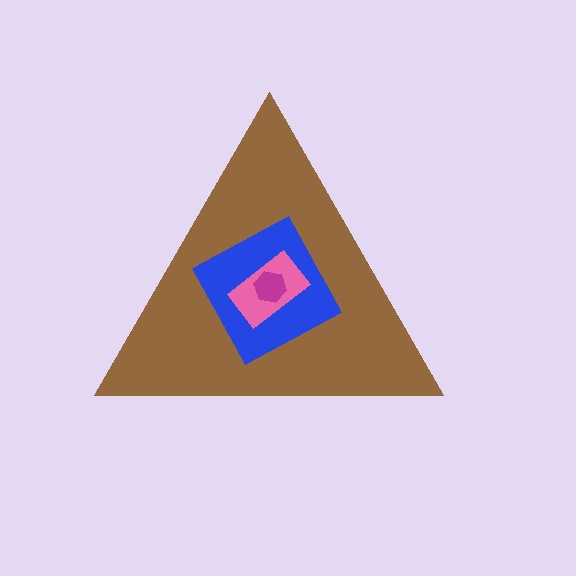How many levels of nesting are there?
4.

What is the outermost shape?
The brown triangle.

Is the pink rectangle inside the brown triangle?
Yes.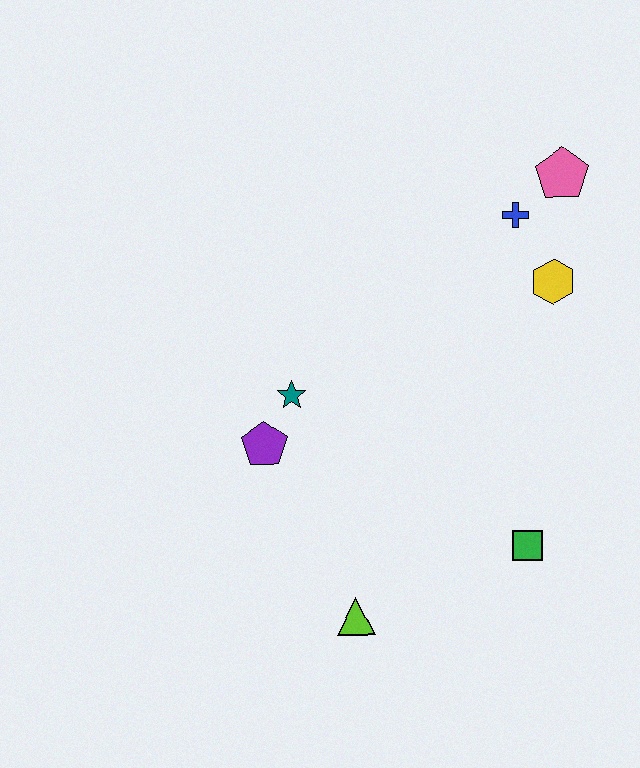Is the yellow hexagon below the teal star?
No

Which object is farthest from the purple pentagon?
The pink pentagon is farthest from the purple pentagon.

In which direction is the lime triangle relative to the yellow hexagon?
The lime triangle is below the yellow hexagon.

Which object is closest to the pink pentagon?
The blue cross is closest to the pink pentagon.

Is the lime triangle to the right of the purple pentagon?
Yes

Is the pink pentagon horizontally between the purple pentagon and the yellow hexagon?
No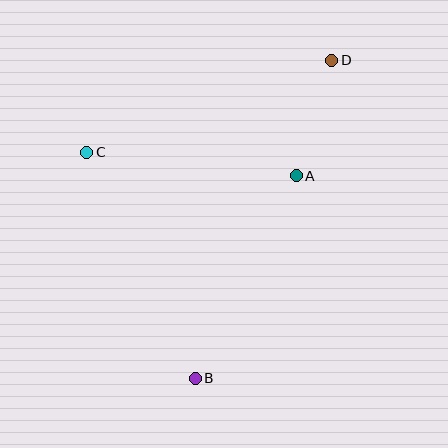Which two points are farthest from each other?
Points B and D are farthest from each other.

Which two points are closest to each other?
Points A and D are closest to each other.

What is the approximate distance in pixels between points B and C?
The distance between B and C is approximately 251 pixels.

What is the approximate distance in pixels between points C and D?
The distance between C and D is approximately 262 pixels.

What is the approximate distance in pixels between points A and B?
The distance between A and B is approximately 226 pixels.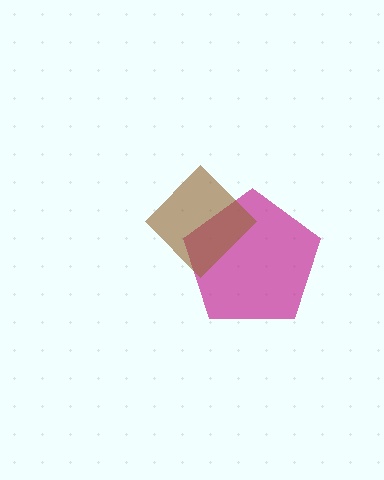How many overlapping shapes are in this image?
There are 2 overlapping shapes in the image.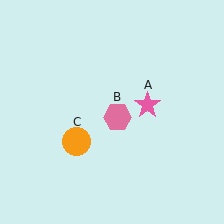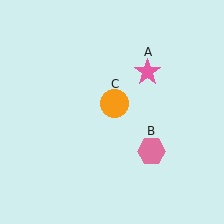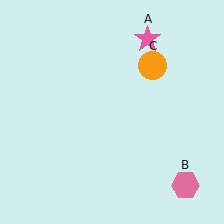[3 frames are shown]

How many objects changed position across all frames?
3 objects changed position: pink star (object A), pink hexagon (object B), orange circle (object C).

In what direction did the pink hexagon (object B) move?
The pink hexagon (object B) moved down and to the right.